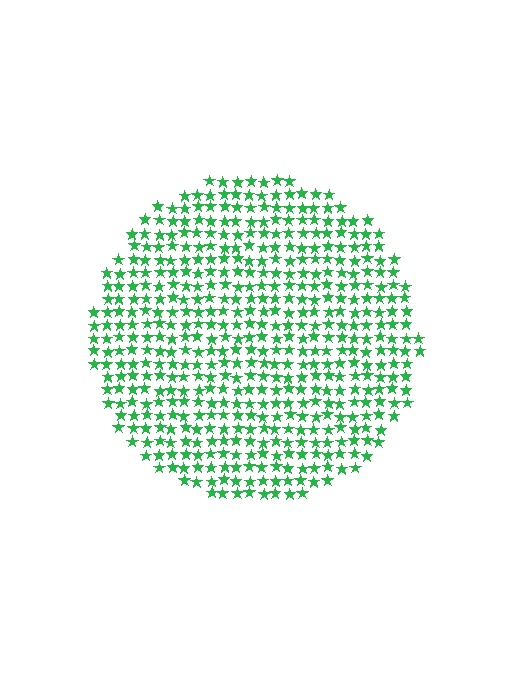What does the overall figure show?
The overall figure shows a circle.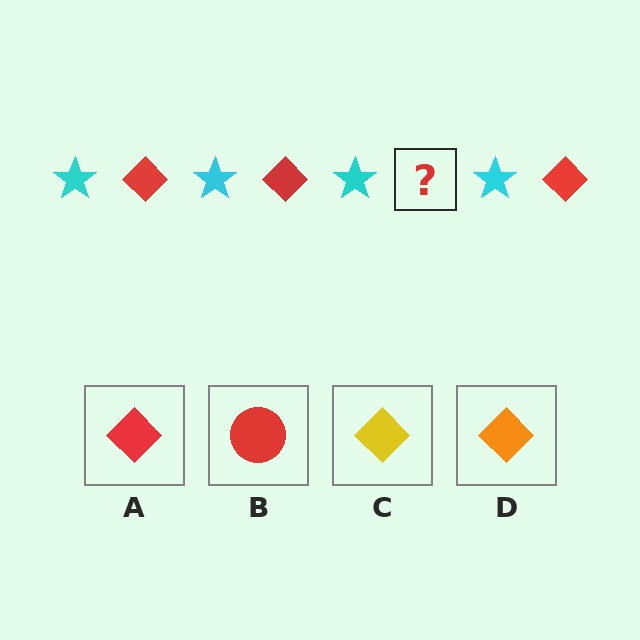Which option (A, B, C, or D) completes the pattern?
A.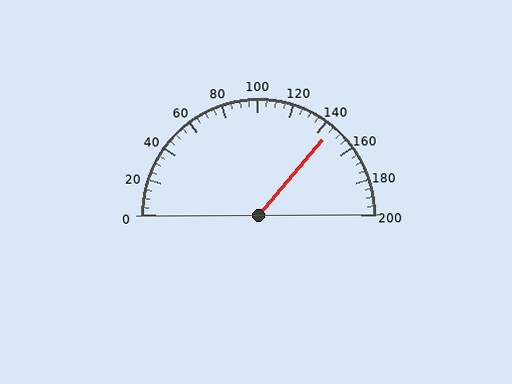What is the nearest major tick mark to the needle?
The nearest major tick mark is 140.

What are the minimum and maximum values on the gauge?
The gauge ranges from 0 to 200.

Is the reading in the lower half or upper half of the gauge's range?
The reading is in the upper half of the range (0 to 200).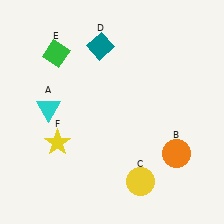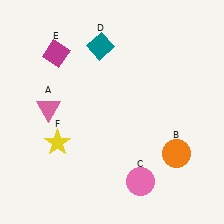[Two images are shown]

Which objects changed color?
A changed from cyan to pink. C changed from yellow to pink. E changed from green to magenta.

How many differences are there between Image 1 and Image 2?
There are 3 differences between the two images.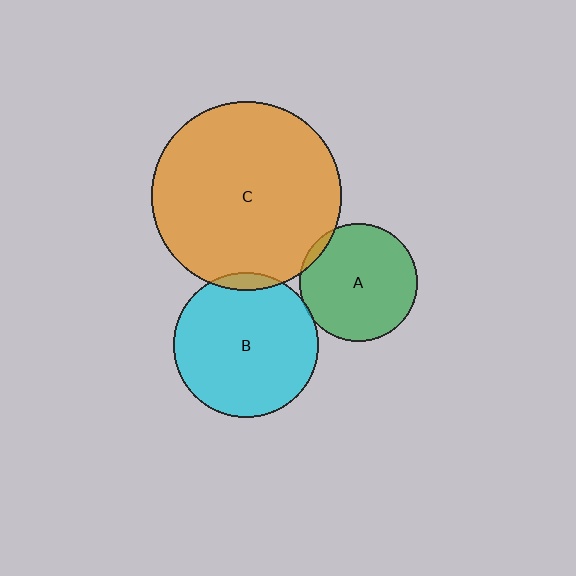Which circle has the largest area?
Circle C (orange).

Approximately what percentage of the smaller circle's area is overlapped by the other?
Approximately 5%.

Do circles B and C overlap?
Yes.